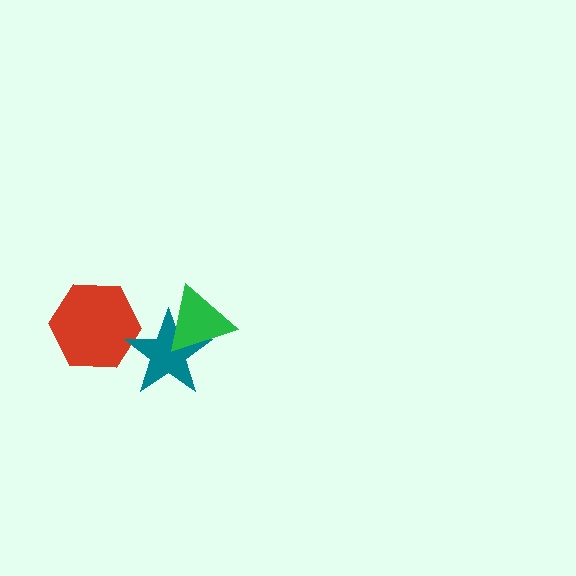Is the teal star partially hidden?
Yes, it is partially covered by another shape.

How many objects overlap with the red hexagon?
1 object overlaps with the red hexagon.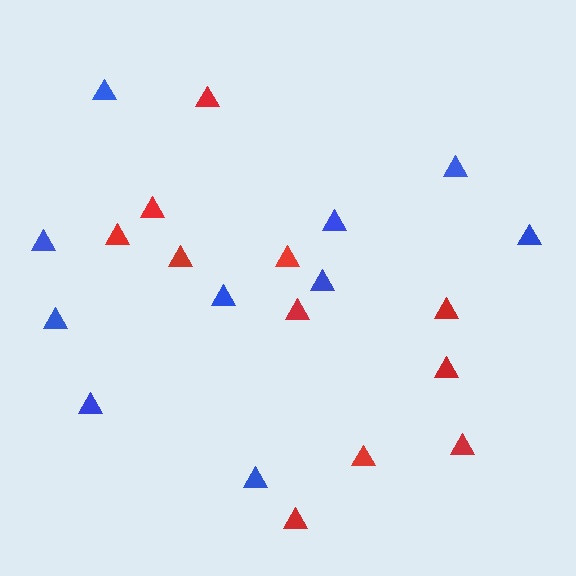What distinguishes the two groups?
There are 2 groups: one group of red triangles (11) and one group of blue triangles (10).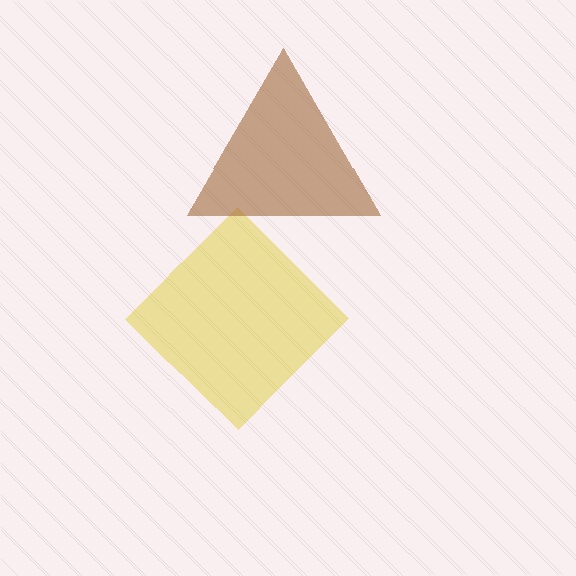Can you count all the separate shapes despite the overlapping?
Yes, there are 2 separate shapes.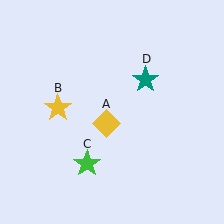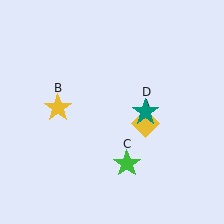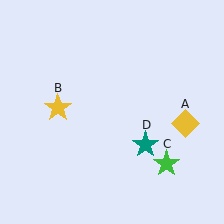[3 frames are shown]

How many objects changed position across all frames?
3 objects changed position: yellow diamond (object A), green star (object C), teal star (object D).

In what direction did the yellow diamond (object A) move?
The yellow diamond (object A) moved right.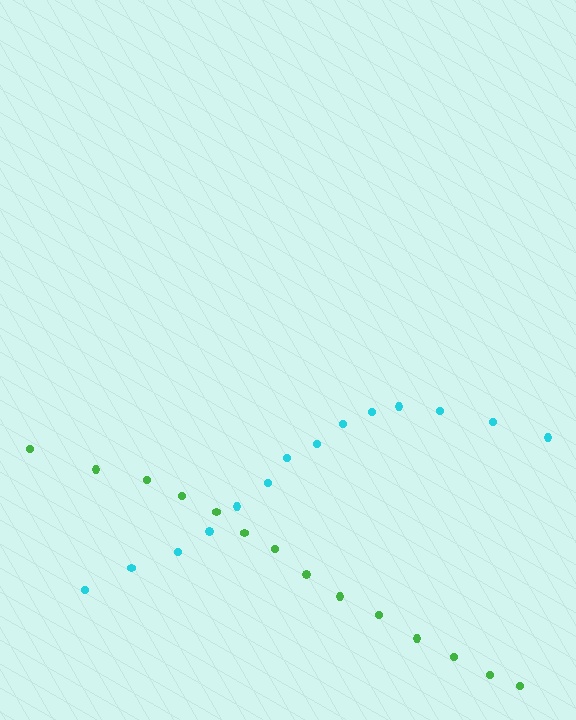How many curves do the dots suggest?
There are 2 distinct paths.